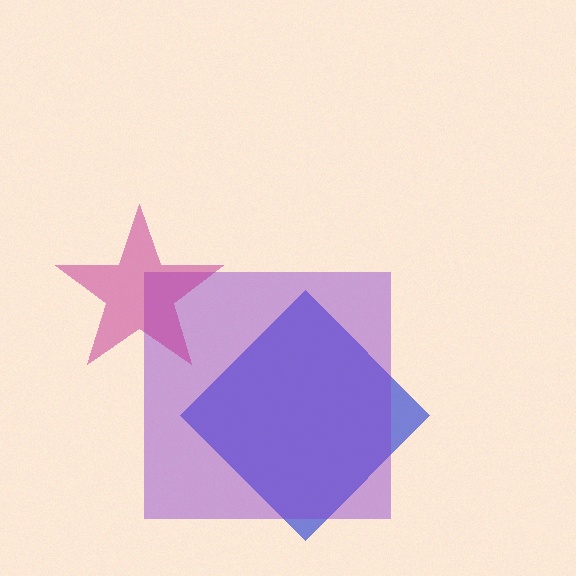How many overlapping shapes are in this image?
There are 3 overlapping shapes in the image.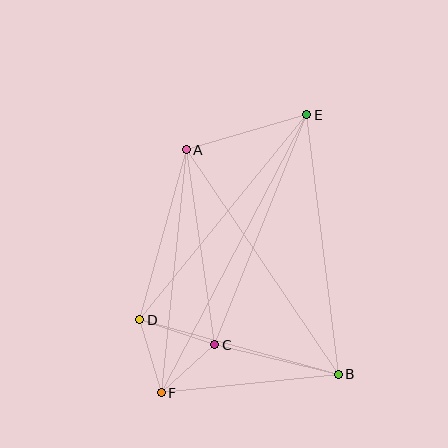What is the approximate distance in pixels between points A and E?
The distance between A and E is approximately 125 pixels.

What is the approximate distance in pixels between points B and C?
The distance between B and C is approximately 127 pixels.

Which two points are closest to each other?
Points C and F are closest to each other.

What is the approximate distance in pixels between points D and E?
The distance between D and E is approximately 264 pixels.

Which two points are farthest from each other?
Points E and F are farthest from each other.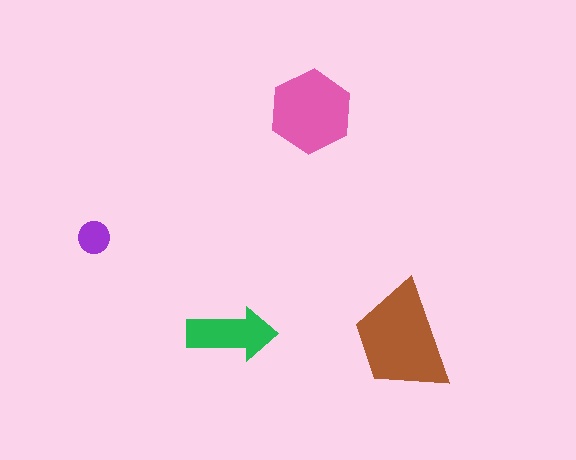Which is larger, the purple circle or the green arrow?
The green arrow.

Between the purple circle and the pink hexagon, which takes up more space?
The pink hexagon.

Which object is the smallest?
The purple circle.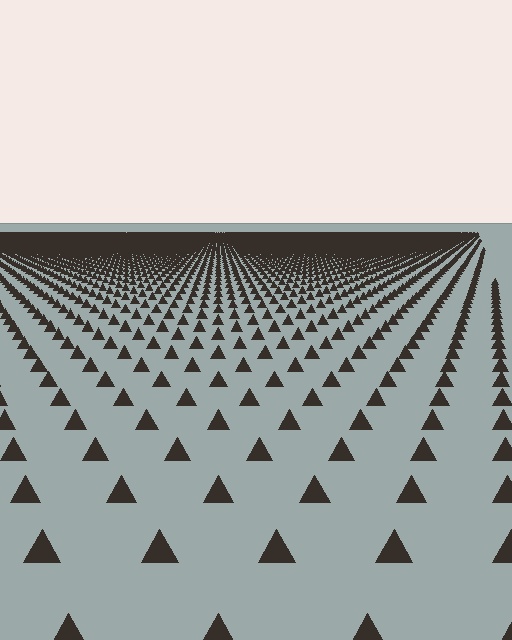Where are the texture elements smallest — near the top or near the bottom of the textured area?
Near the top.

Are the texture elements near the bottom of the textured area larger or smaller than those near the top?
Larger. Near the bottom, elements are closer to the viewer and appear at a bigger on-screen size.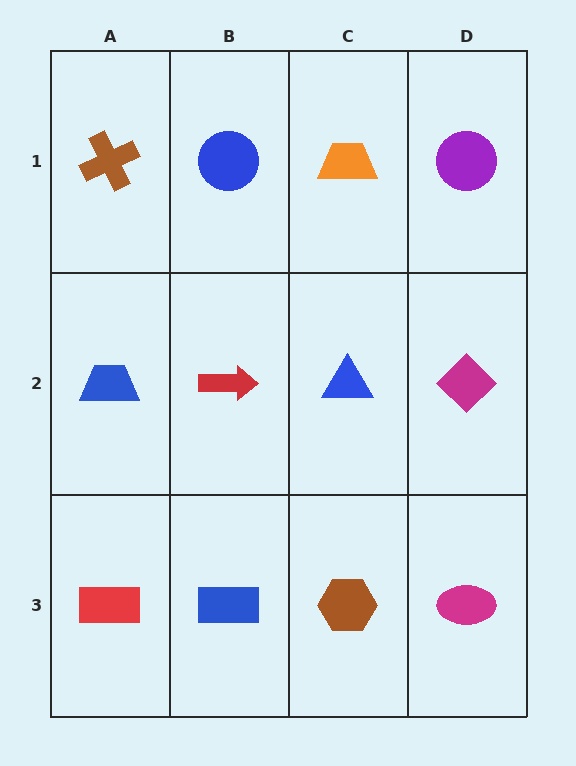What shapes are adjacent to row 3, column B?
A red arrow (row 2, column B), a red rectangle (row 3, column A), a brown hexagon (row 3, column C).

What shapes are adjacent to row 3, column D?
A magenta diamond (row 2, column D), a brown hexagon (row 3, column C).